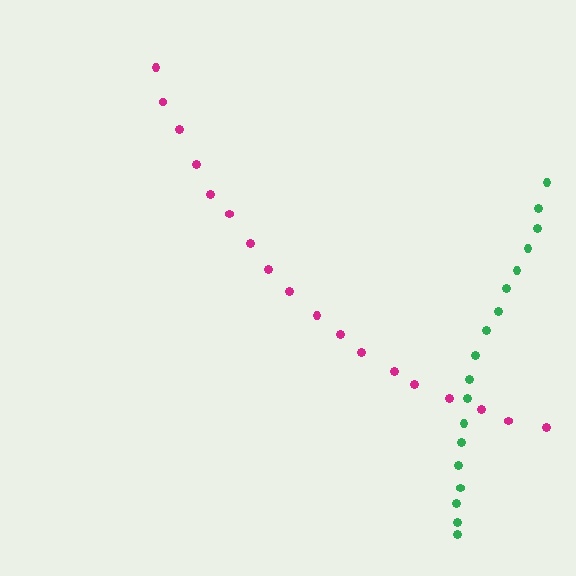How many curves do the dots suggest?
There are 2 distinct paths.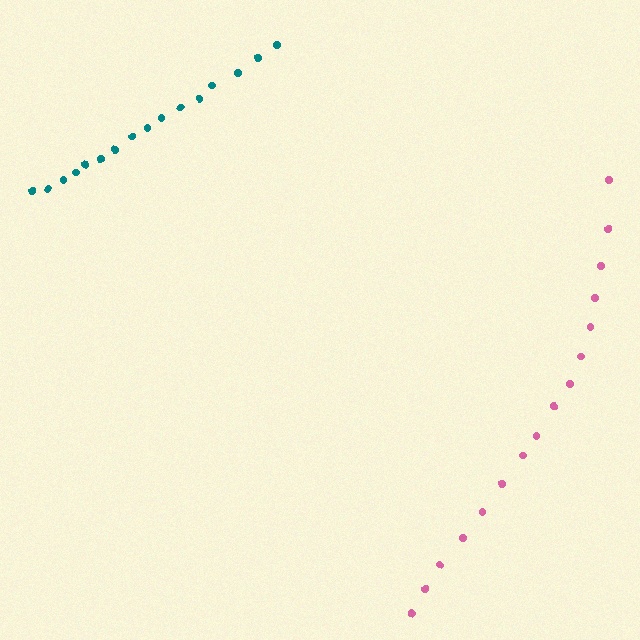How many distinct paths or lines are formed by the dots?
There are 2 distinct paths.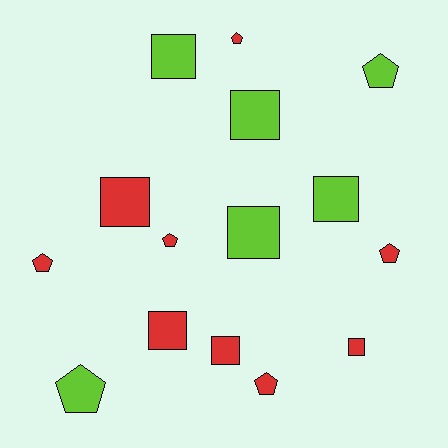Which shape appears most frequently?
Square, with 8 objects.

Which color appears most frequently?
Red, with 9 objects.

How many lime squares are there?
There are 4 lime squares.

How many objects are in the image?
There are 15 objects.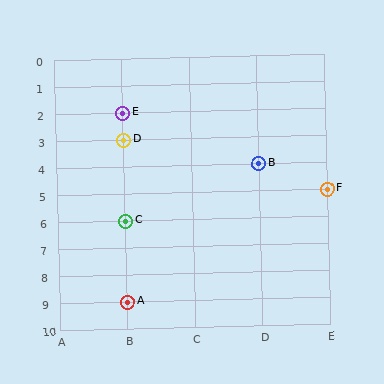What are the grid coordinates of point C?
Point C is at grid coordinates (B, 6).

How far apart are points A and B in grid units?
Points A and B are 2 columns and 5 rows apart (about 5.4 grid units diagonally).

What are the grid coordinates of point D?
Point D is at grid coordinates (B, 3).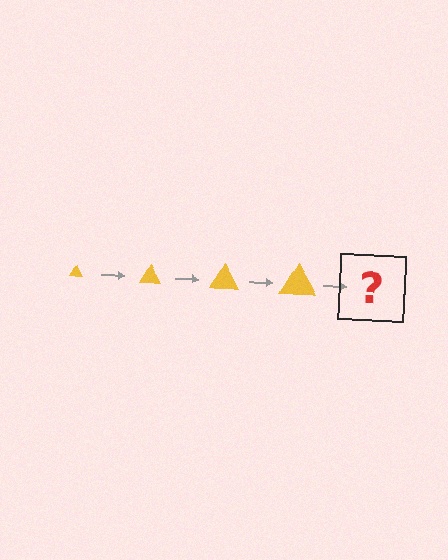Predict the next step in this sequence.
The next step is a yellow triangle, larger than the previous one.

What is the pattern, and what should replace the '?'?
The pattern is that the triangle gets progressively larger each step. The '?' should be a yellow triangle, larger than the previous one.